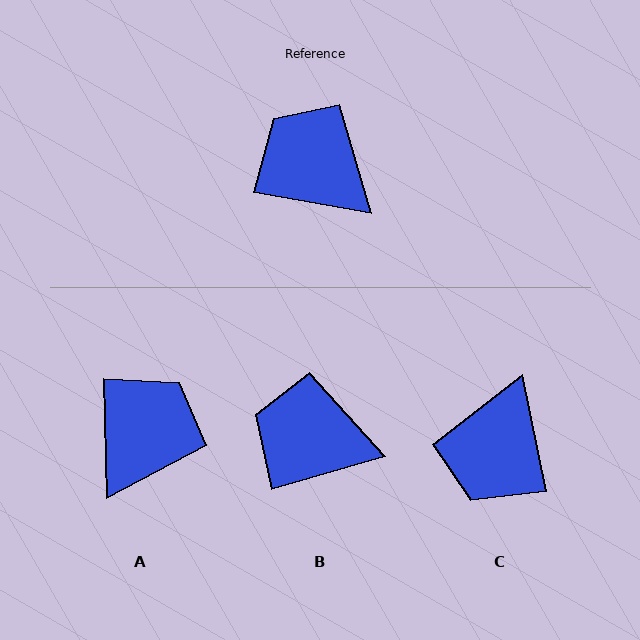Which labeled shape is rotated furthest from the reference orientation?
C, about 112 degrees away.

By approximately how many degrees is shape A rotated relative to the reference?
Approximately 79 degrees clockwise.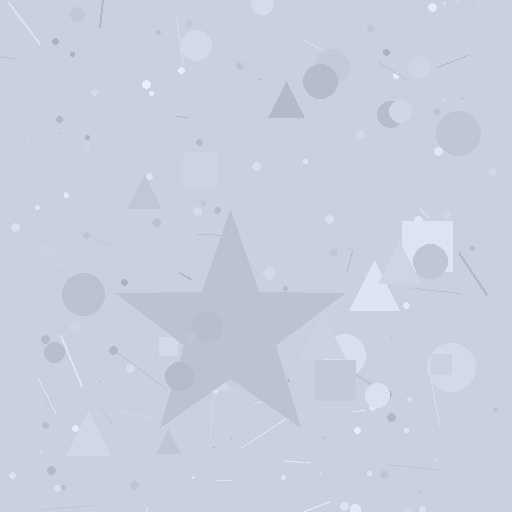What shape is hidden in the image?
A star is hidden in the image.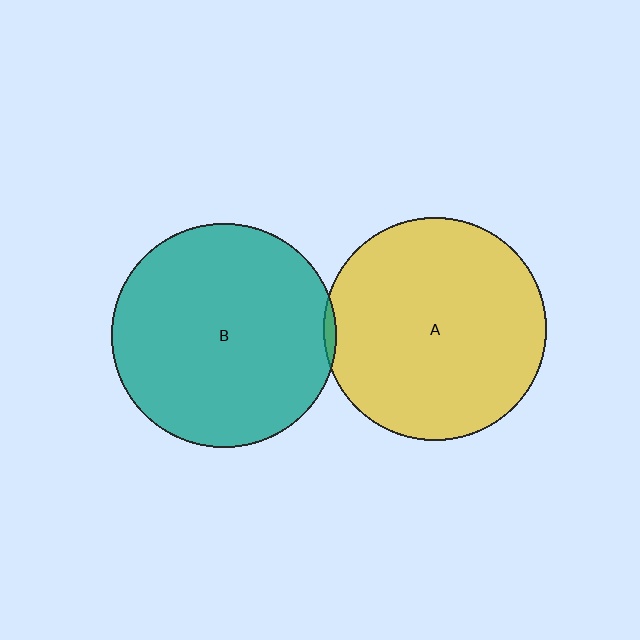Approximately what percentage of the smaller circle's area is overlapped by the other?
Approximately 5%.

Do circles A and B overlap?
Yes.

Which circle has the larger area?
Circle B (teal).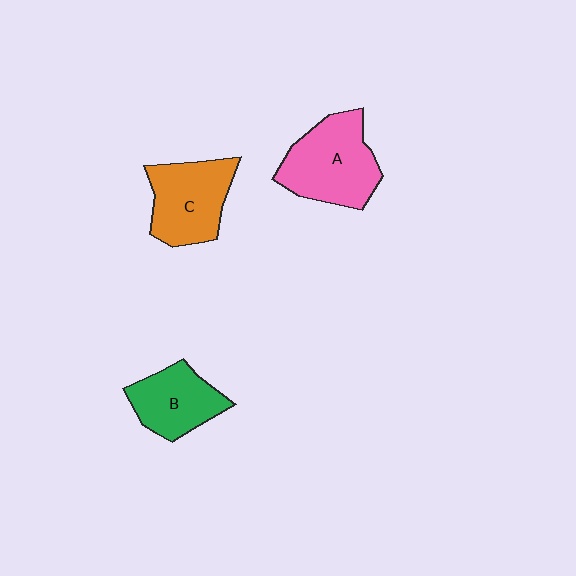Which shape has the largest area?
Shape A (pink).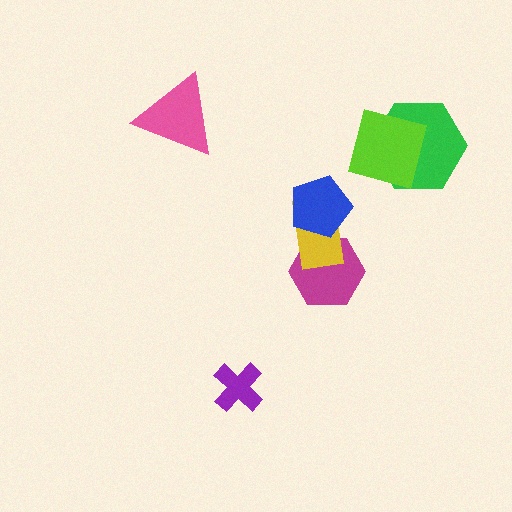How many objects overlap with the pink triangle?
0 objects overlap with the pink triangle.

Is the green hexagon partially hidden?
Yes, it is partially covered by another shape.